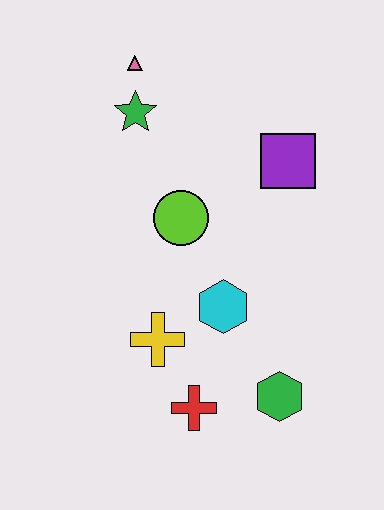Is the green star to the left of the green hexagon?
Yes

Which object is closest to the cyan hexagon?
The yellow cross is closest to the cyan hexagon.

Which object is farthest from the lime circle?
The green hexagon is farthest from the lime circle.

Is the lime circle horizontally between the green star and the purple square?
Yes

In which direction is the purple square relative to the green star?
The purple square is to the right of the green star.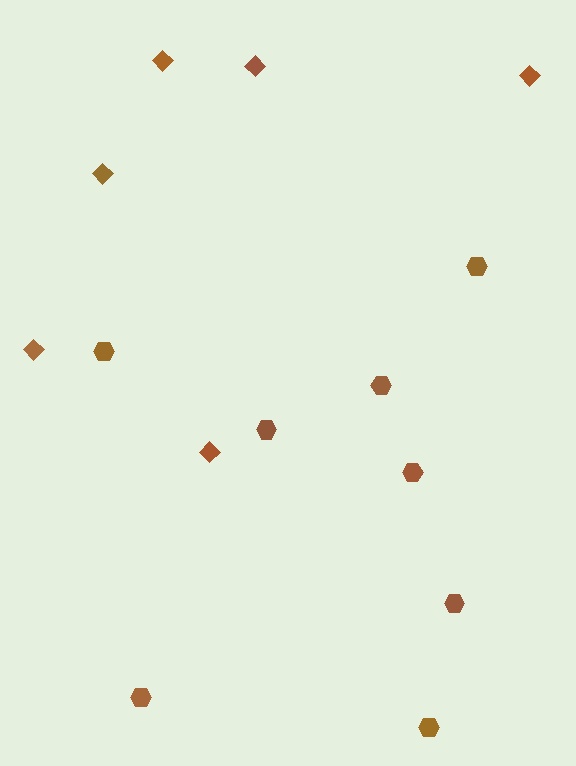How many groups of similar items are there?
There are 2 groups: one group of hexagons (8) and one group of diamonds (6).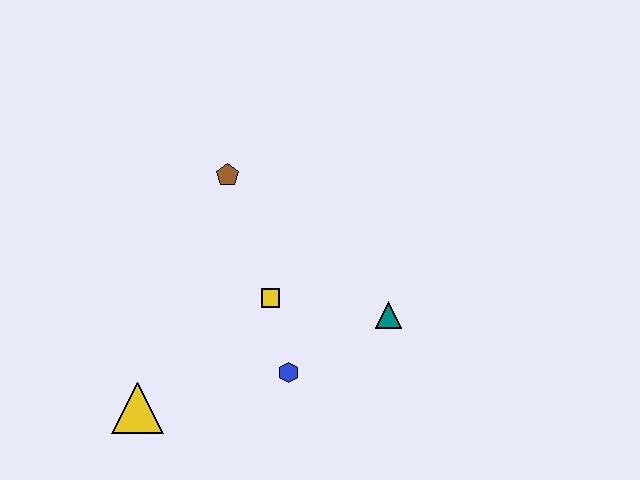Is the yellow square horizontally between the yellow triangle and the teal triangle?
Yes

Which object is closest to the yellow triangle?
The blue hexagon is closest to the yellow triangle.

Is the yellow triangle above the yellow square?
No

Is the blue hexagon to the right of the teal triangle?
No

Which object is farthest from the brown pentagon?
The yellow triangle is farthest from the brown pentagon.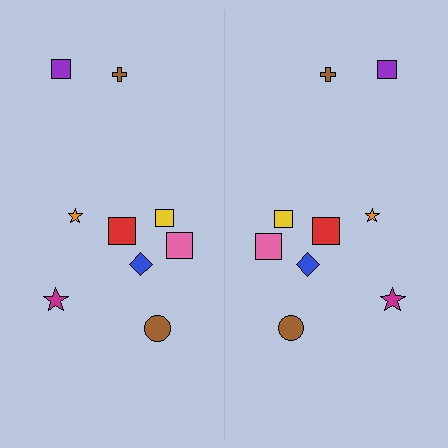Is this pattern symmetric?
Yes, this pattern has bilateral (reflection) symmetry.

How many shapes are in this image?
There are 18 shapes in this image.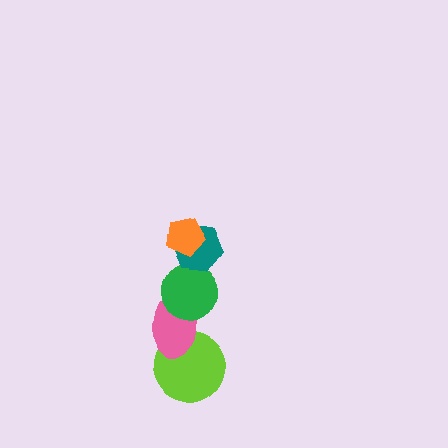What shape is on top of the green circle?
The teal hexagon is on top of the green circle.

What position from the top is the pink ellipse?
The pink ellipse is 4th from the top.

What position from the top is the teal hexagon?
The teal hexagon is 2nd from the top.